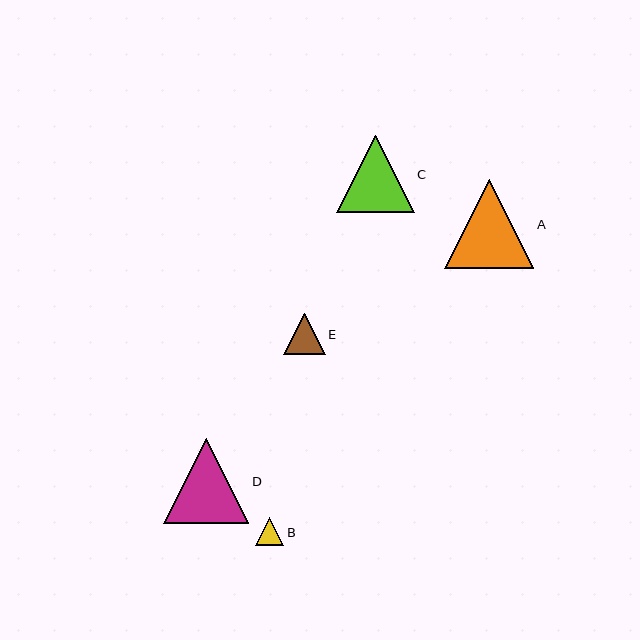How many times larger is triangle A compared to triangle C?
Triangle A is approximately 1.2 times the size of triangle C.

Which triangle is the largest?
Triangle A is the largest with a size of approximately 89 pixels.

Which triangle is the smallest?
Triangle B is the smallest with a size of approximately 28 pixels.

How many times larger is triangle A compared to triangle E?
Triangle A is approximately 2.2 times the size of triangle E.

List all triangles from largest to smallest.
From largest to smallest: A, D, C, E, B.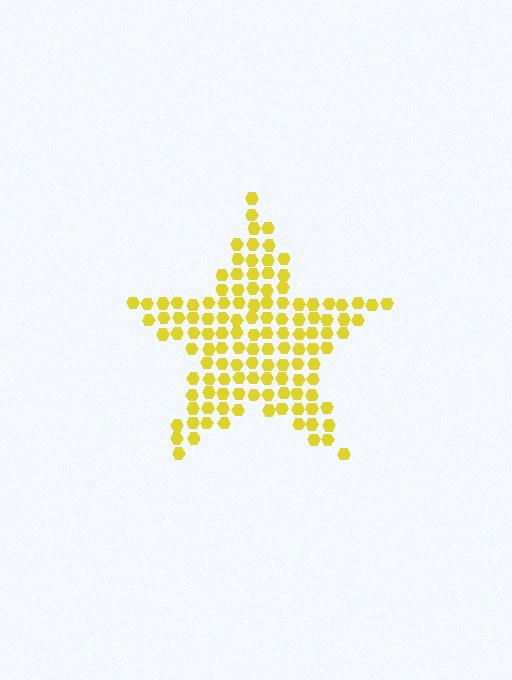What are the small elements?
The small elements are hexagons.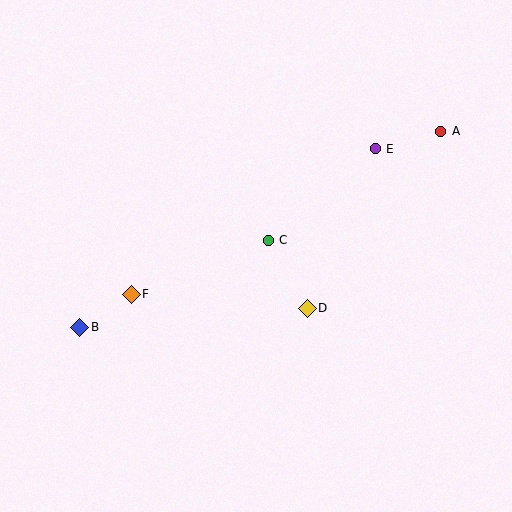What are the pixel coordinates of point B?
Point B is at (80, 327).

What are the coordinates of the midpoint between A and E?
The midpoint between A and E is at (408, 140).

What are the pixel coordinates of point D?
Point D is at (307, 308).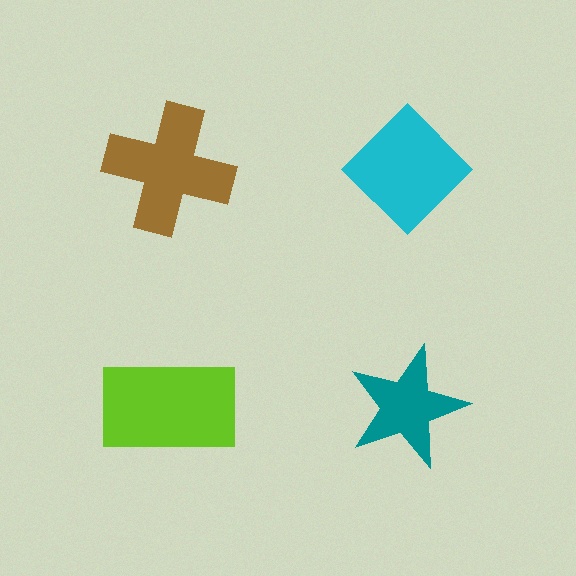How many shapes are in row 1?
2 shapes.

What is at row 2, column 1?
A lime rectangle.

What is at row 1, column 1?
A brown cross.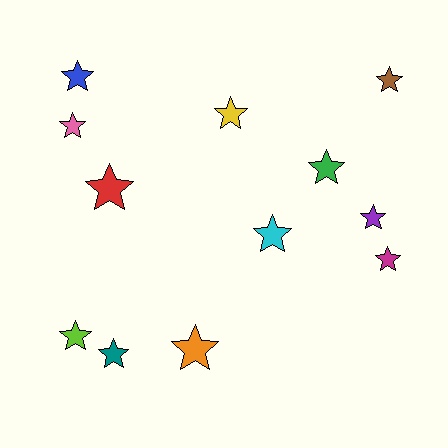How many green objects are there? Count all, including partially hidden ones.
There is 1 green object.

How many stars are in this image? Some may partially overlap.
There are 12 stars.